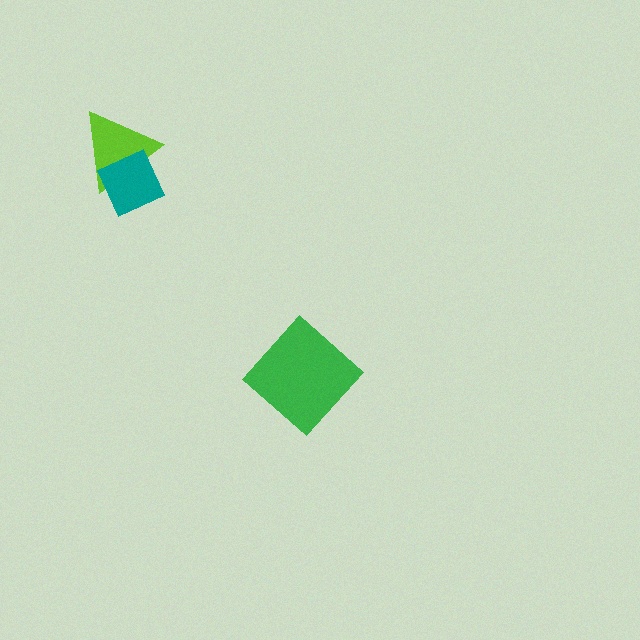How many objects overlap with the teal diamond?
1 object overlaps with the teal diamond.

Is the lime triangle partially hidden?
Yes, it is partially covered by another shape.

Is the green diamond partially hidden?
No, no other shape covers it.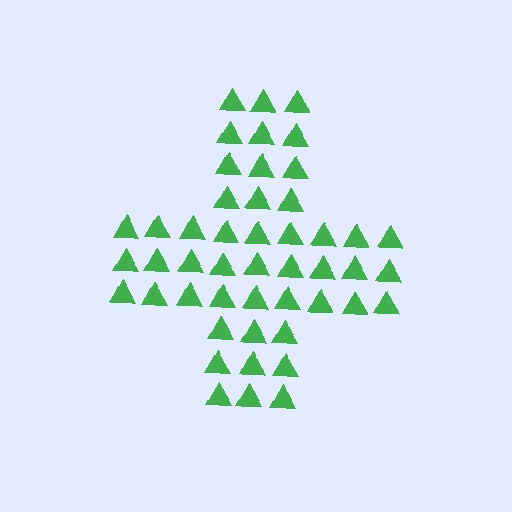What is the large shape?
The large shape is a cross.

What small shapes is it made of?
It is made of small triangles.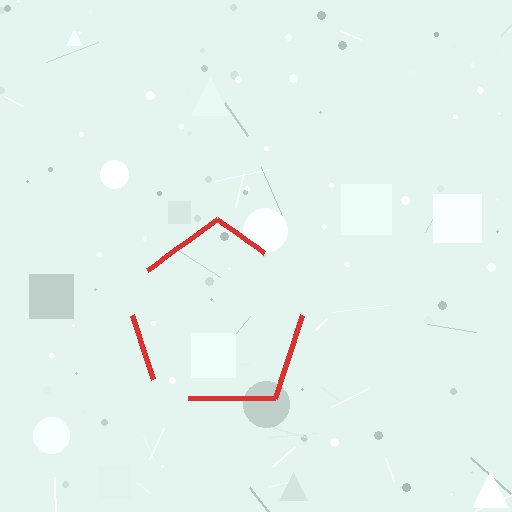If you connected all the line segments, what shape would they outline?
They would outline a pentagon.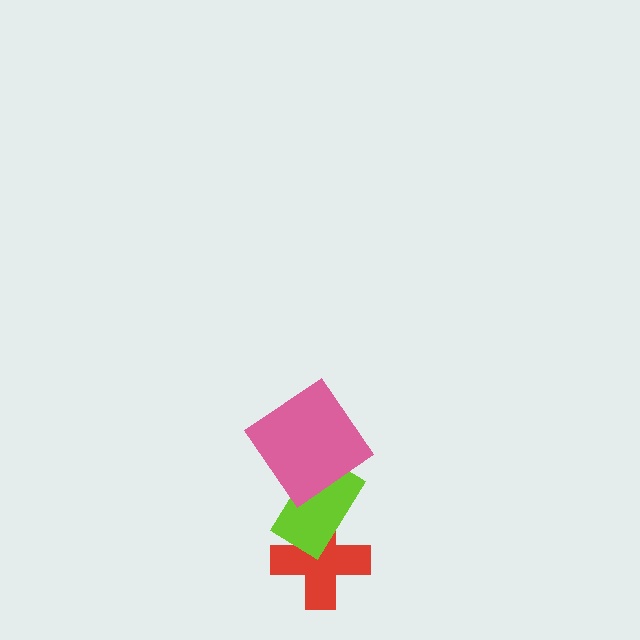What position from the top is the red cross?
The red cross is 3rd from the top.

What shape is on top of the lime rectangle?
The pink diamond is on top of the lime rectangle.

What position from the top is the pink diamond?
The pink diamond is 1st from the top.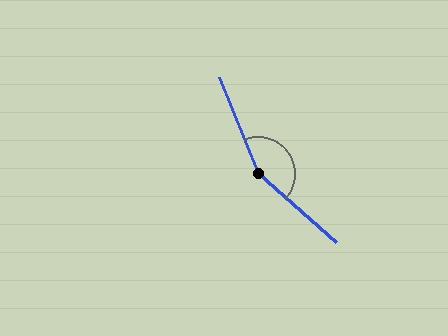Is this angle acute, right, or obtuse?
It is obtuse.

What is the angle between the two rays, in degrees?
Approximately 153 degrees.